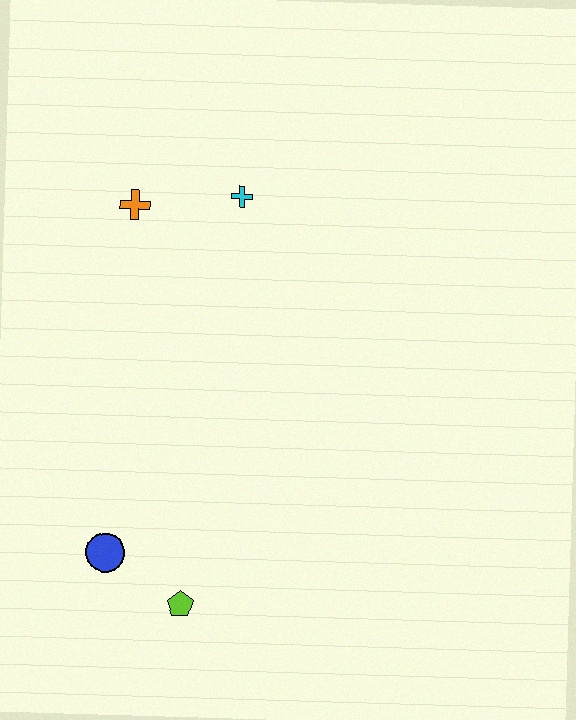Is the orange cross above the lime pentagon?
Yes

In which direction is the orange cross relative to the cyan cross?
The orange cross is to the left of the cyan cross.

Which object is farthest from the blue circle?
The cyan cross is farthest from the blue circle.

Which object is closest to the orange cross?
The cyan cross is closest to the orange cross.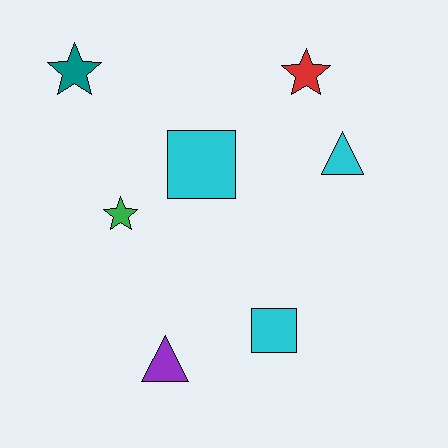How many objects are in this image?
There are 7 objects.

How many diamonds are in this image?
There are no diamonds.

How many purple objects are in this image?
There is 1 purple object.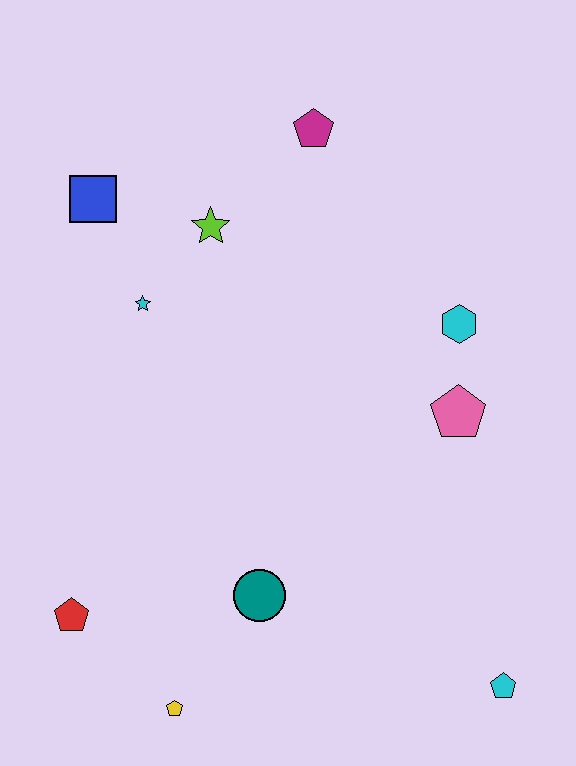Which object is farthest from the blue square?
The cyan pentagon is farthest from the blue square.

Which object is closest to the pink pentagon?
The cyan hexagon is closest to the pink pentagon.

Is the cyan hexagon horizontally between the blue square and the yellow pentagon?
No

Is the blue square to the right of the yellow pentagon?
No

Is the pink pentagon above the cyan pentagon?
Yes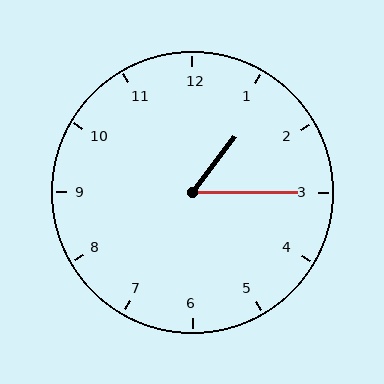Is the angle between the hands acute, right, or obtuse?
It is acute.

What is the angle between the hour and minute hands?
Approximately 52 degrees.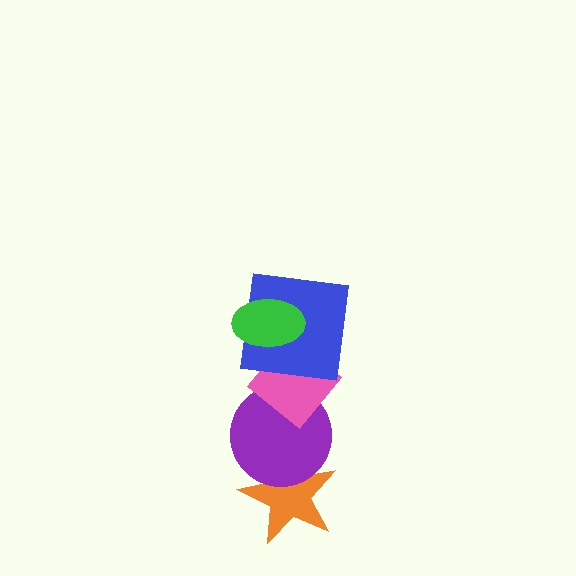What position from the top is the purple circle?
The purple circle is 4th from the top.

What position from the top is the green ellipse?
The green ellipse is 1st from the top.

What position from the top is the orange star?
The orange star is 5th from the top.